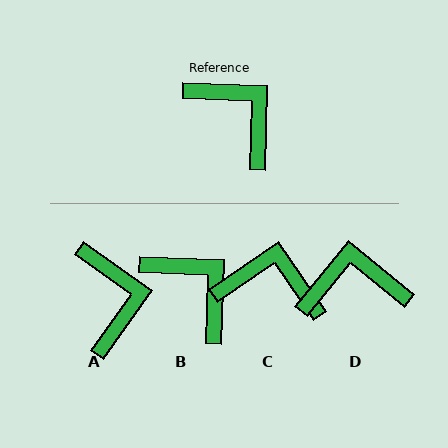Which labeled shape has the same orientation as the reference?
B.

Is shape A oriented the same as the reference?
No, it is off by about 34 degrees.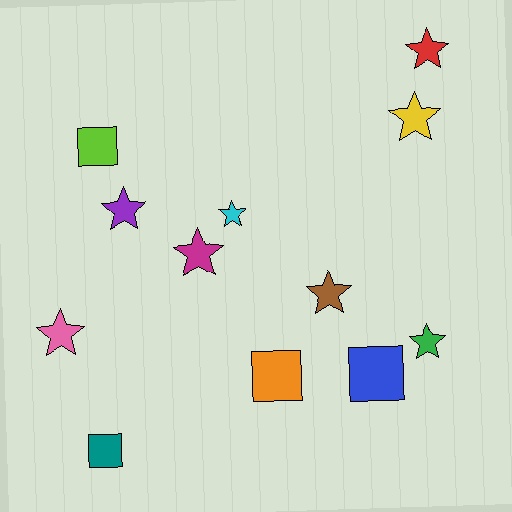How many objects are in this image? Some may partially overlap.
There are 12 objects.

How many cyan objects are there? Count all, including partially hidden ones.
There is 1 cyan object.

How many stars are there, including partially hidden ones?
There are 8 stars.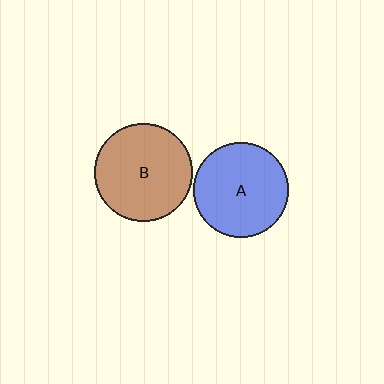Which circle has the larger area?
Circle B (brown).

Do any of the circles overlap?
No, none of the circles overlap.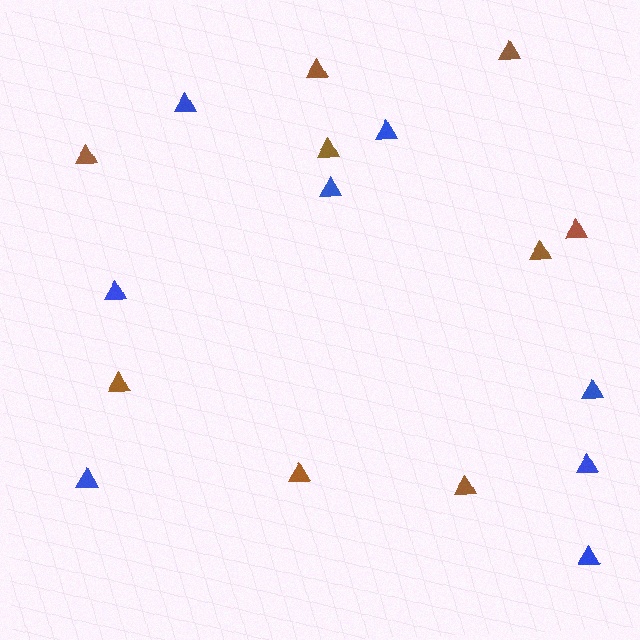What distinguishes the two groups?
There are 2 groups: one group of brown triangles (9) and one group of blue triangles (8).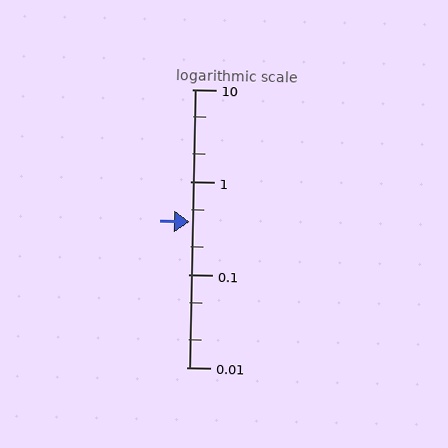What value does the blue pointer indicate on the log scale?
The pointer indicates approximately 0.37.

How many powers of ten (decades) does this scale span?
The scale spans 3 decades, from 0.01 to 10.